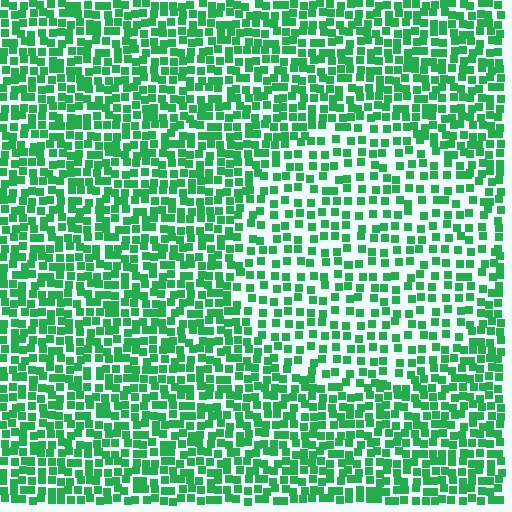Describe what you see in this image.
The image contains small green elements arranged at two different densities. A circle-shaped region is visible where the elements are less densely packed than the surrounding area.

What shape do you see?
I see a circle.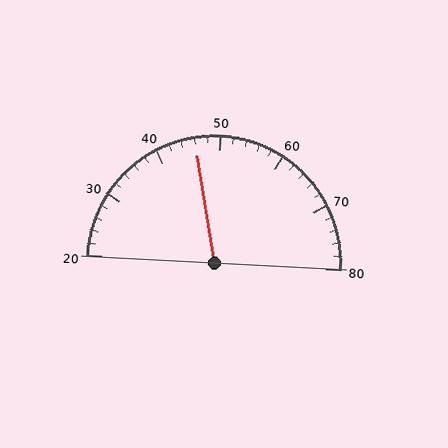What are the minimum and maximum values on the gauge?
The gauge ranges from 20 to 80.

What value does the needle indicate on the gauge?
The needle indicates approximately 46.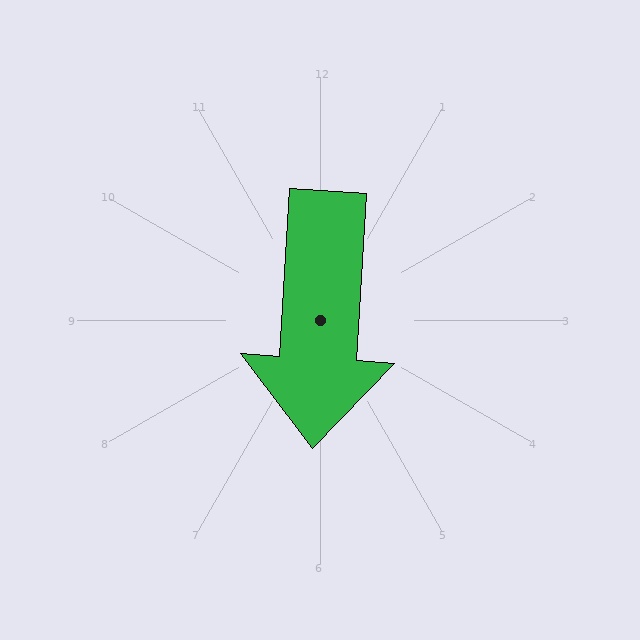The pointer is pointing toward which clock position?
Roughly 6 o'clock.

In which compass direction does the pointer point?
South.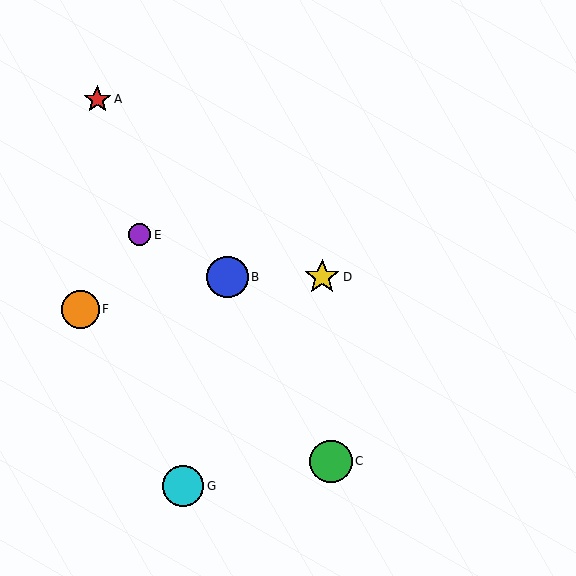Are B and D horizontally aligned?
Yes, both are at y≈277.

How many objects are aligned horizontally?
2 objects (B, D) are aligned horizontally.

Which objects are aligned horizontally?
Objects B, D are aligned horizontally.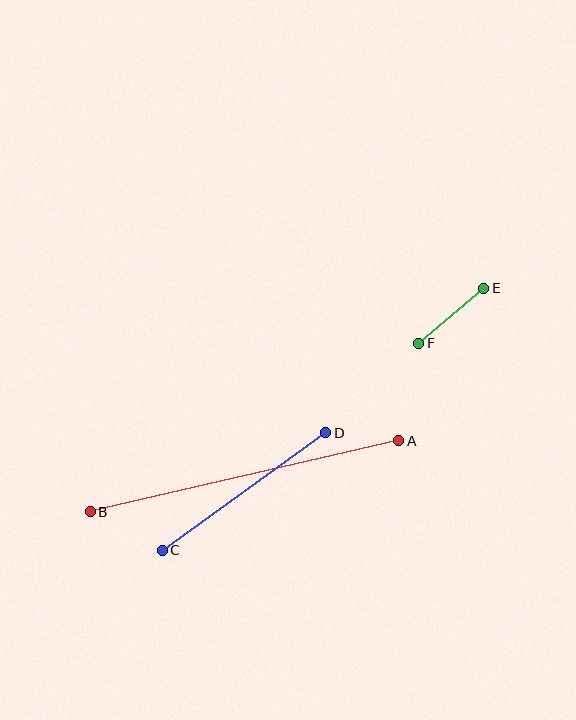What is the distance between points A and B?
The distance is approximately 317 pixels.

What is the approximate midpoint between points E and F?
The midpoint is at approximately (451, 316) pixels.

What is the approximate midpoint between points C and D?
The midpoint is at approximately (244, 491) pixels.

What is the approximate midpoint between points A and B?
The midpoint is at approximately (244, 476) pixels.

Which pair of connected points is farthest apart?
Points A and B are farthest apart.